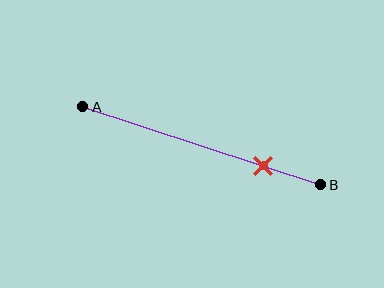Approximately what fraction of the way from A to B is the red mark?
The red mark is approximately 75% of the way from A to B.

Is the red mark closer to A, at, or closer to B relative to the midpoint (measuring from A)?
The red mark is closer to point B than the midpoint of segment AB.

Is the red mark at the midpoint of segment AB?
No, the mark is at about 75% from A, not at the 50% midpoint.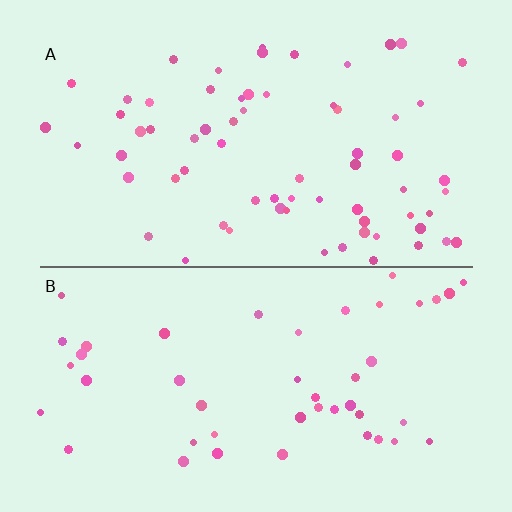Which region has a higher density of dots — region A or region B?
A (the top).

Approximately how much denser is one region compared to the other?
Approximately 1.5× — region A over region B.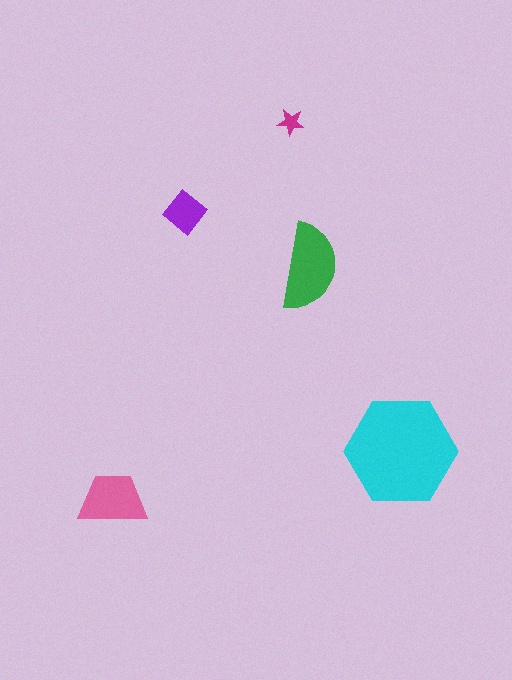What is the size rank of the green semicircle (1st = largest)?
2nd.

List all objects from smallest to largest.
The magenta star, the purple diamond, the pink trapezoid, the green semicircle, the cyan hexagon.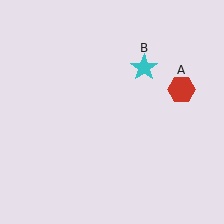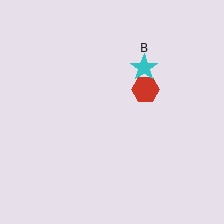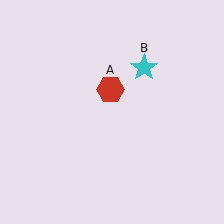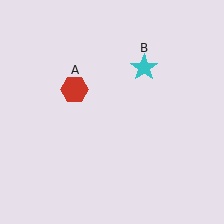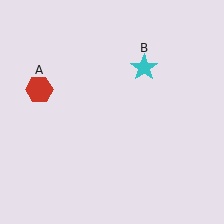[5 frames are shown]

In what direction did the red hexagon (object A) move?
The red hexagon (object A) moved left.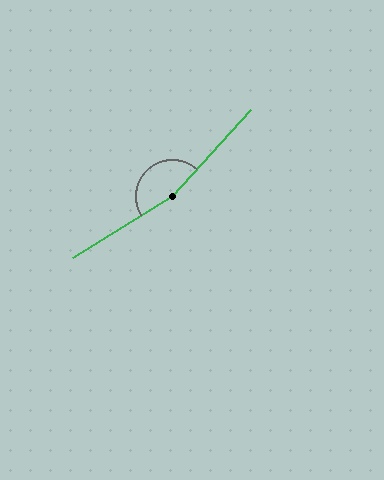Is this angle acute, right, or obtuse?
It is obtuse.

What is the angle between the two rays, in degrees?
Approximately 164 degrees.